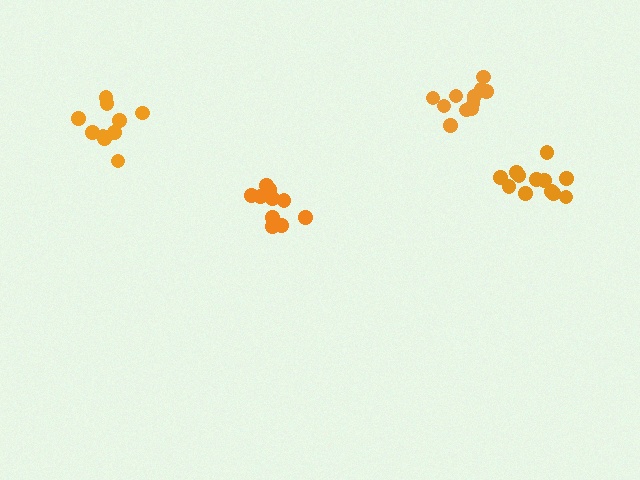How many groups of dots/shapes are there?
There are 4 groups.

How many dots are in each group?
Group 1: 13 dots, Group 2: 10 dots, Group 3: 12 dots, Group 4: 10 dots (45 total).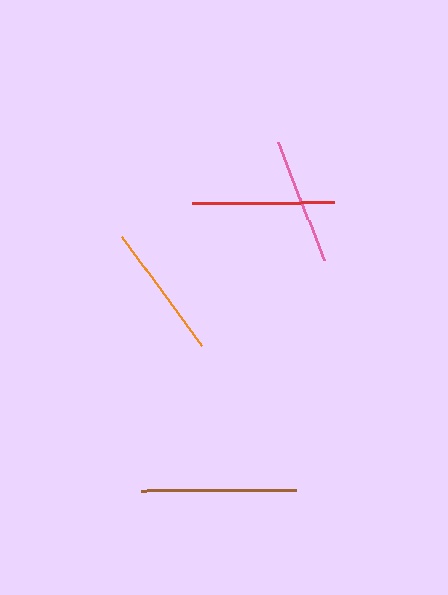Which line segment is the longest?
The brown line is the longest at approximately 156 pixels.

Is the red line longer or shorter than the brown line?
The brown line is longer than the red line.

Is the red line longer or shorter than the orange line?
The red line is longer than the orange line.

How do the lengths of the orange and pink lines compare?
The orange and pink lines are approximately the same length.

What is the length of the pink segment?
The pink segment is approximately 126 pixels long.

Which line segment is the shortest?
The pink line is the shortest at approximately 126 pixels.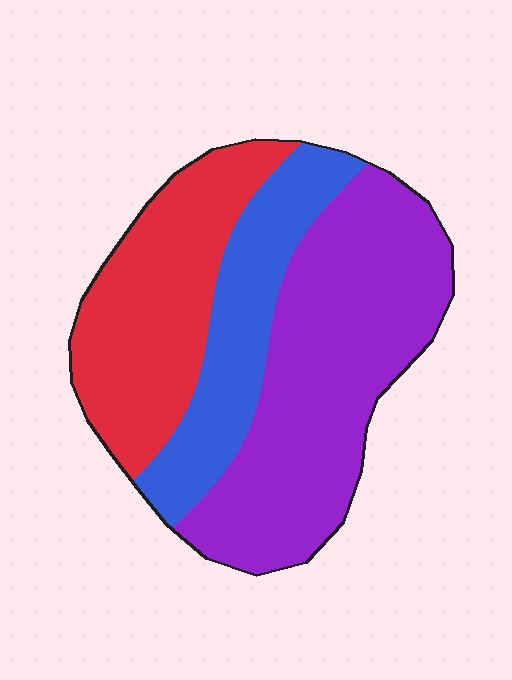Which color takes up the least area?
Blue, at roughly 25%.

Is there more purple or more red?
Purple.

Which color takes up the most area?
Purple, at roughly 45%.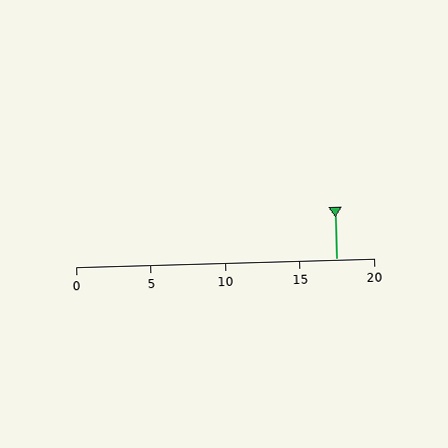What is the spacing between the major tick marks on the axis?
The major ticks are spaced 5 apart.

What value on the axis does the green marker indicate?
The marker indicates approximately 17.5.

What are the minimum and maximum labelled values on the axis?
The axis runs from 0 to 20.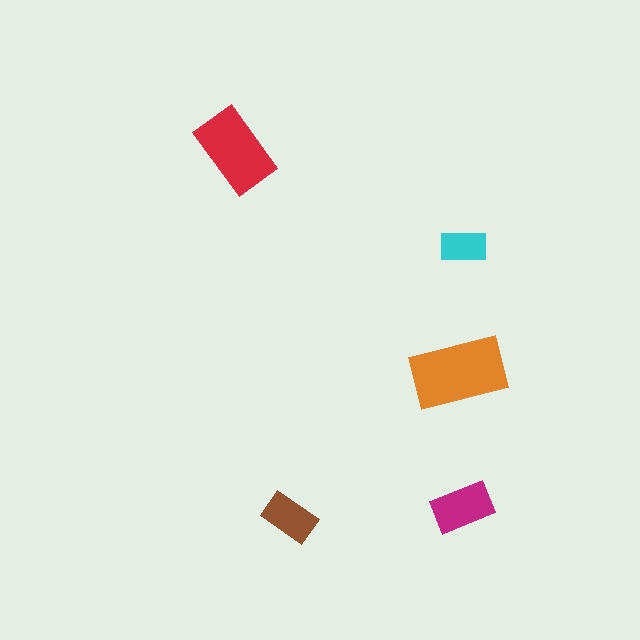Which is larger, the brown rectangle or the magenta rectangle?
The magenta one.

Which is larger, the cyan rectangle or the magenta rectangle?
The magenta one.